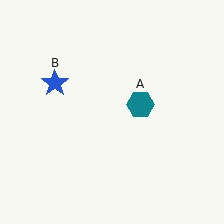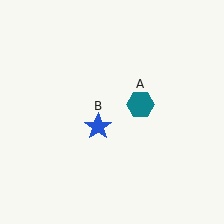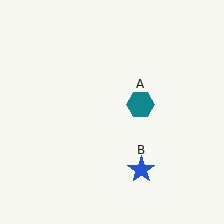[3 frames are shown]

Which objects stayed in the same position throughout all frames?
Teal hexagon (object A) remained stationary.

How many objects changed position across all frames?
1 object changed position: blue star (object B).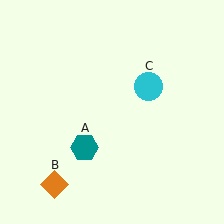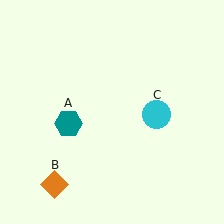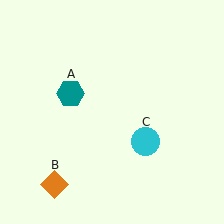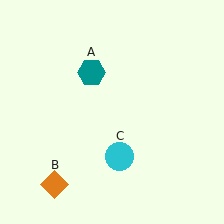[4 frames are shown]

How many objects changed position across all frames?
2 objects changed position: teal hexagon (object A), cyan circle (object C).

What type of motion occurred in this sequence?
The teal hexagon (object A), cyan circle (object C) rotated clockwise around the center of the scene.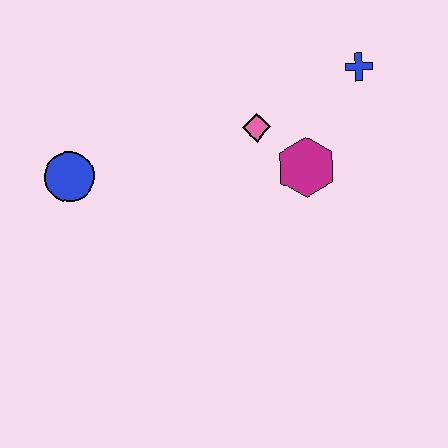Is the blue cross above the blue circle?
Yes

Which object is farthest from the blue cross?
The blue circle is farthest from the blue cross.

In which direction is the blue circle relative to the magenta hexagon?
The blue circle is to the left of the magenta hexagon.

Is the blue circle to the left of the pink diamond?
Yes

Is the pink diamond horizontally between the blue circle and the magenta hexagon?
Yes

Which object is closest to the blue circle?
The pink diamond is closest to the blue circle.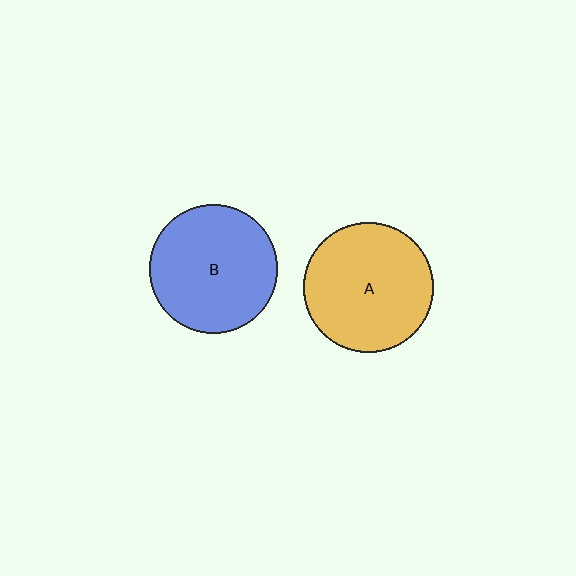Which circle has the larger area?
Circle A (orange).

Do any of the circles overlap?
No, none of the circles overlap.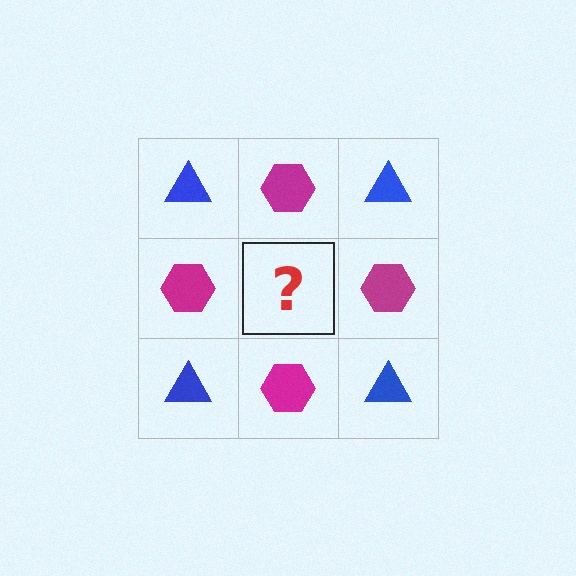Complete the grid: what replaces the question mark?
The question mark should be replaced with a blue triangle.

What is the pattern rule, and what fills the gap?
The rule is that it alternates blue triangle and magenta hexagon in a checkerboard pattern. The gap should be filled with a blue triangle.